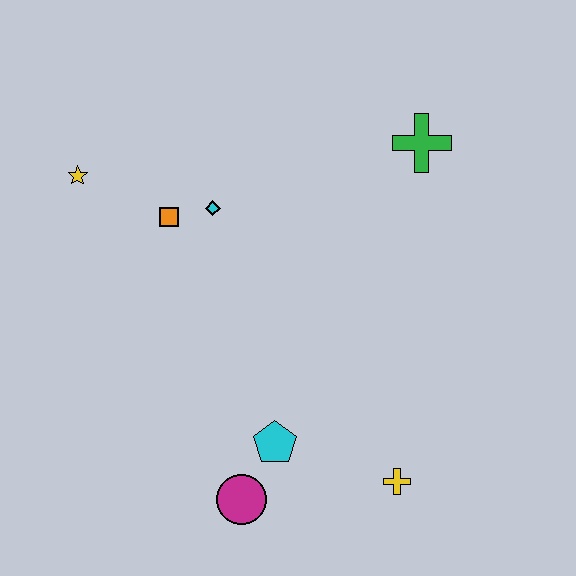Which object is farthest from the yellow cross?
The yellow star is farthest from the yellow cross.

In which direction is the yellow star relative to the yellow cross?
The yellow star is to the left of the yellow cross.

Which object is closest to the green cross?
The cyan diamond is closest to the green cross.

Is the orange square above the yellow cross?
Yes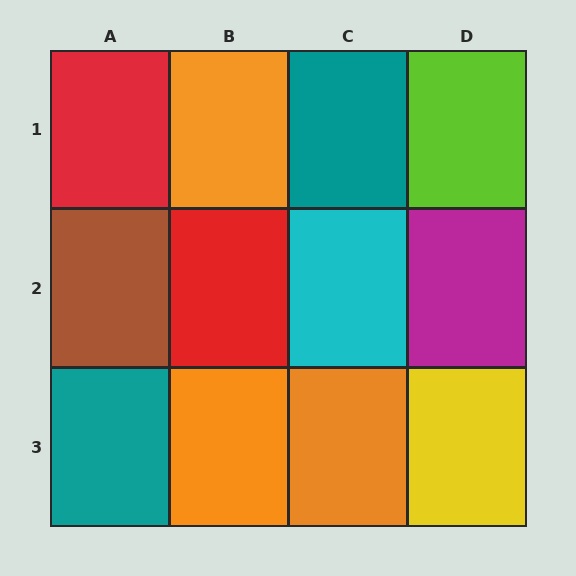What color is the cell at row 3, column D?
Yellow.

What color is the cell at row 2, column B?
Red.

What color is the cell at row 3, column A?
Teal.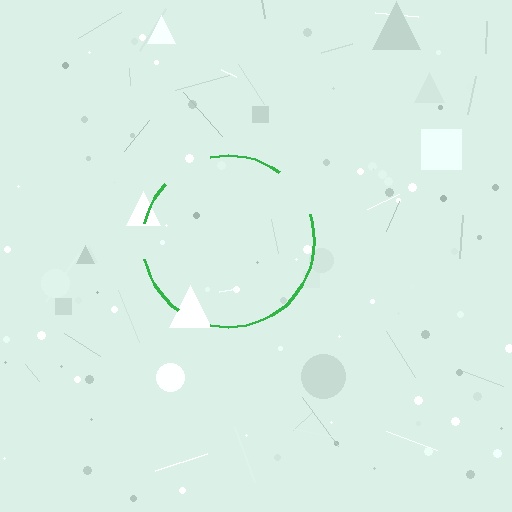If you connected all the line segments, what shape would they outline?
They would outline a circle.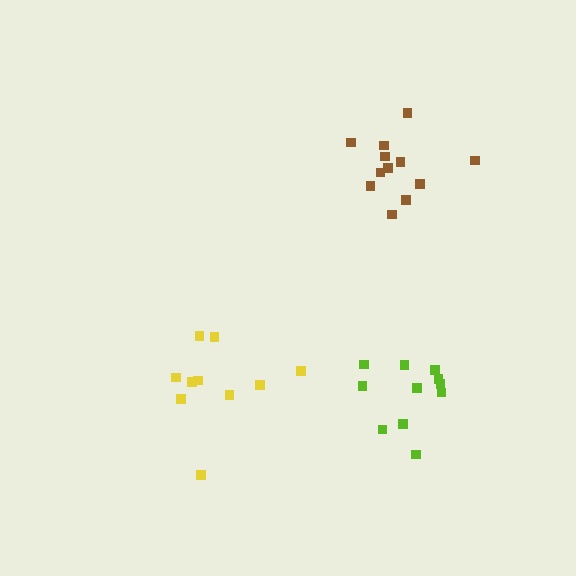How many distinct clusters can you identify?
There are 3 distinct clusters.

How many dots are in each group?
Group 1: 10 dots, Group 2: 12 dots, Group 3: 11 dots (33 total).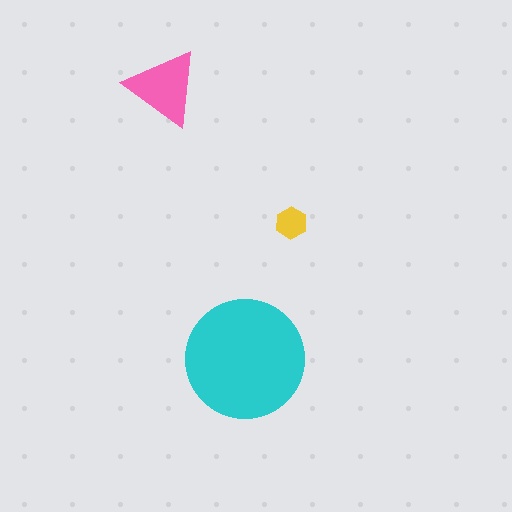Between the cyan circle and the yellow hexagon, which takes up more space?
The cyan circle.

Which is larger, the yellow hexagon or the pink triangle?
The pink triangle.